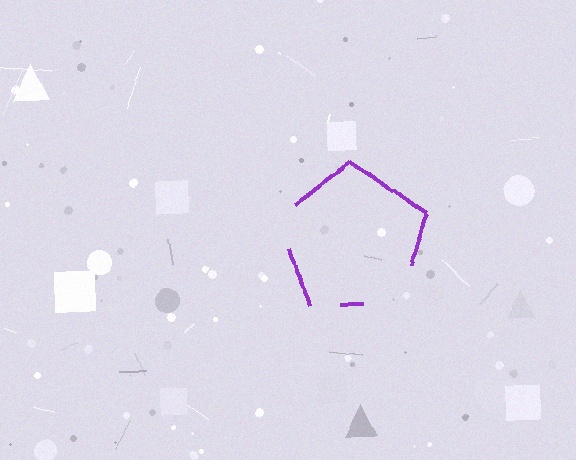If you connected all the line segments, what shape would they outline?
They would outline a pentagon.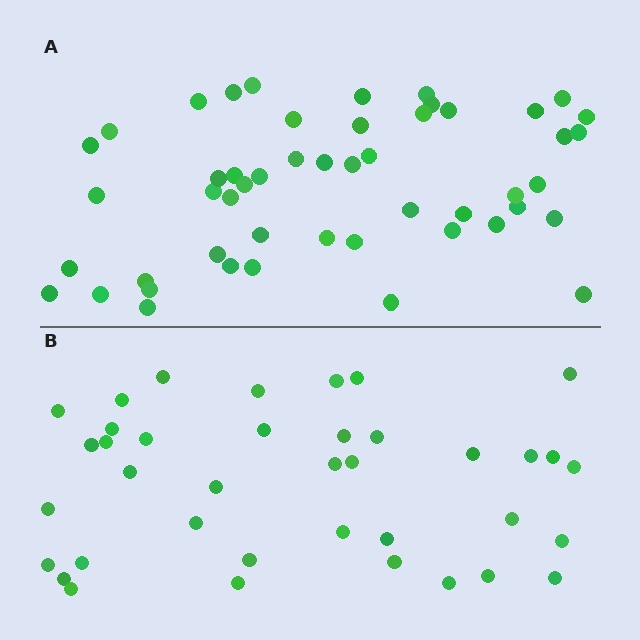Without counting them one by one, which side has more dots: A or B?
Region A (the top region) has more dots.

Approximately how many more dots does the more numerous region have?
Region A has roughly 12 or so more dots than region B.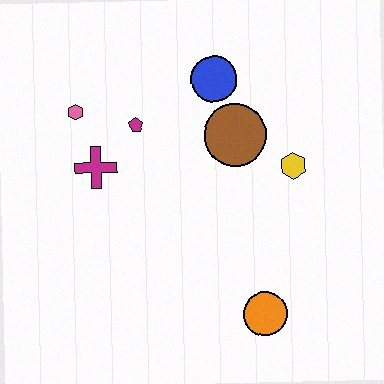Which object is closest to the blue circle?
The brown circle is closest to the blue circle.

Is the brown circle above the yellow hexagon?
Yes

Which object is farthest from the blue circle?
The orange circle is farthest from the blue circle.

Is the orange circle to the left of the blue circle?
No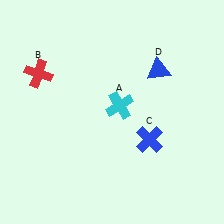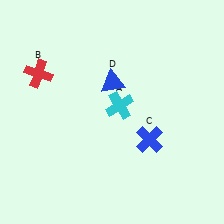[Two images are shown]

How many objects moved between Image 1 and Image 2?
1 object moved between the two images.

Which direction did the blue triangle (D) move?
The blue triangle (D) moved left.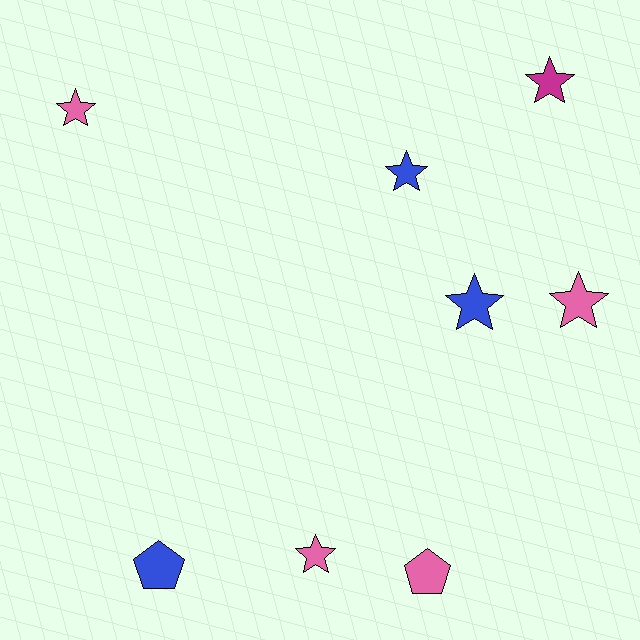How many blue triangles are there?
There are no blue triangles.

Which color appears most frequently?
Pink, with 4 objects.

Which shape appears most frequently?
Star, with 6 objects.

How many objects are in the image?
There are 8 objects.